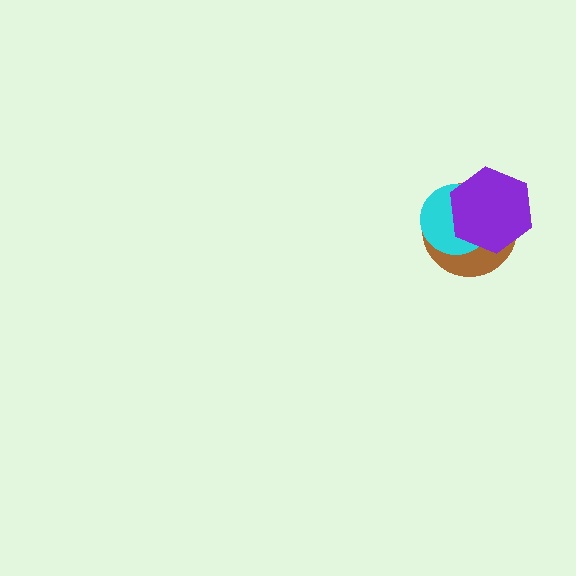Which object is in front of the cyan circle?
The purple hexagon is in front of the cyan circle.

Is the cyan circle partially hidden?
Yes, it is partially covered by another shape.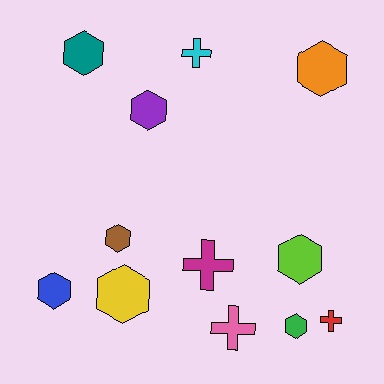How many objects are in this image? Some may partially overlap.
There are 12 objects.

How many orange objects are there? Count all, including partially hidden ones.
There is 1 orange object.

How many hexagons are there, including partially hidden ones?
There are 8 hexagons.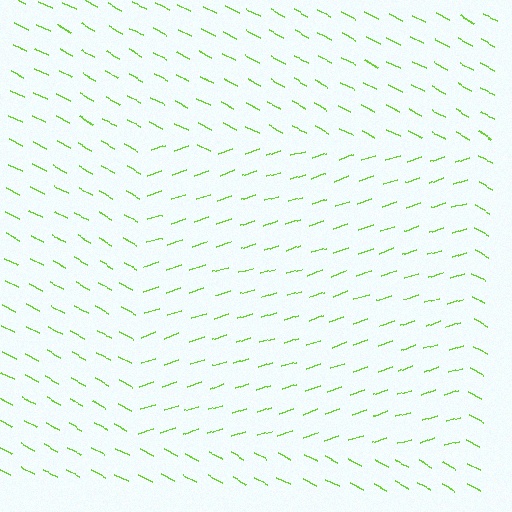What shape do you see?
I see a rectangle.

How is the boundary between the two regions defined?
The boundary is defined purely by a change in line orientation (approximately 45 degrees difference). All lines are the same color and thickness.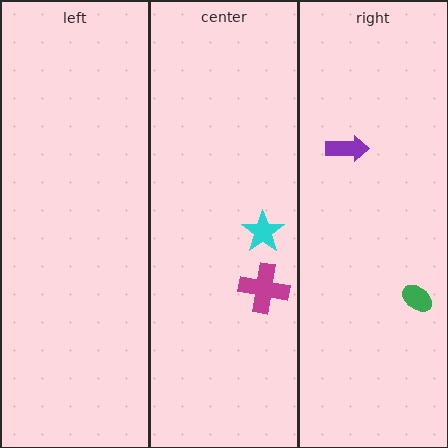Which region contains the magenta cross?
The center region.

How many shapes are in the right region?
2.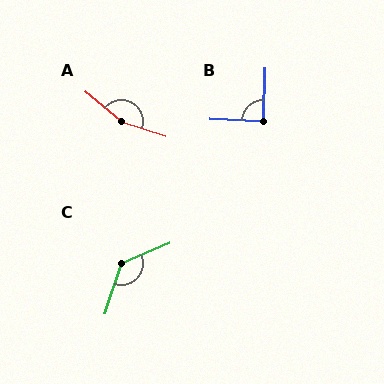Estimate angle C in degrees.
Approximately 131 degrees.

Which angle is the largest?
A, at approximately 157 degrees.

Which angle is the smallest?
B, at approximately 90 degrees.